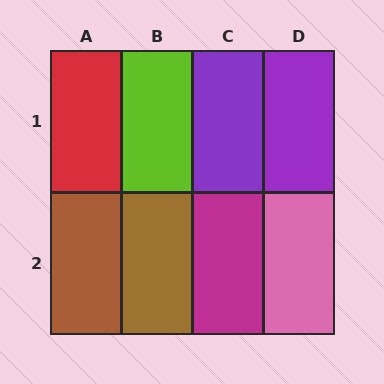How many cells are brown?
2 cells are brown.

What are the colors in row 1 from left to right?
Red, lime, purple, purple.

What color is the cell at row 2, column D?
Pink.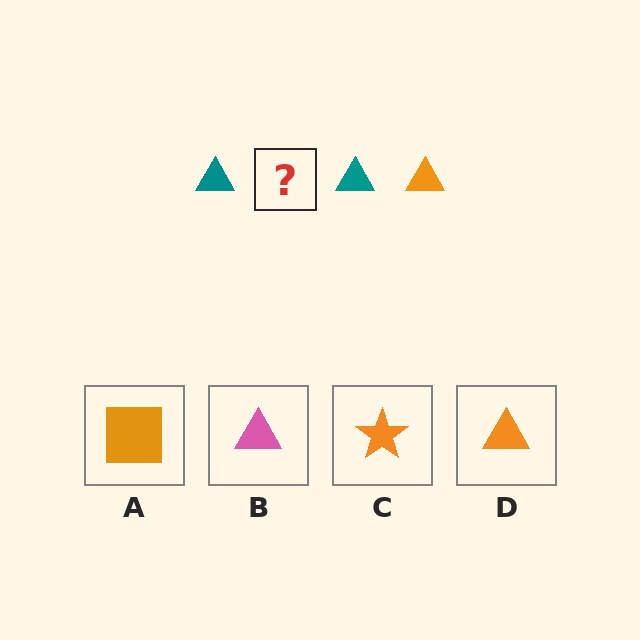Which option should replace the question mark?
Option D.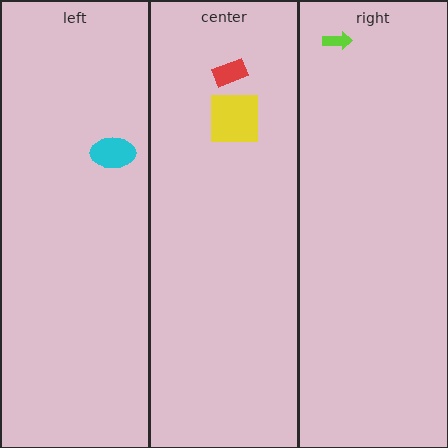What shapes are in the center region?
The red rectangle, the yellow square.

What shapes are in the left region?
The cyan ellipse.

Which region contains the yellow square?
The center region.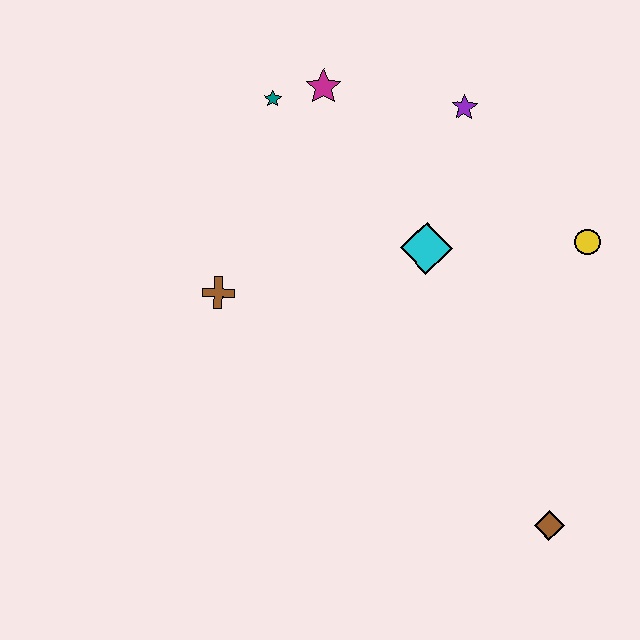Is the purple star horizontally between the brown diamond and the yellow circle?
No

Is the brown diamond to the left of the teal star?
No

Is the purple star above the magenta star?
No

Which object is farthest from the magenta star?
The brown diamond is farthest from the magenta star.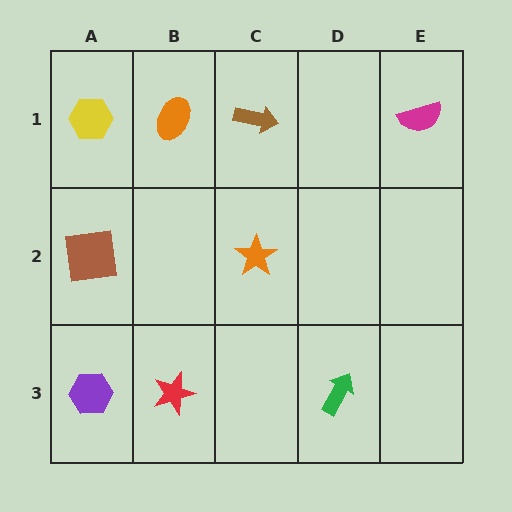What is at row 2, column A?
A brown square.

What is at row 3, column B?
A red star.